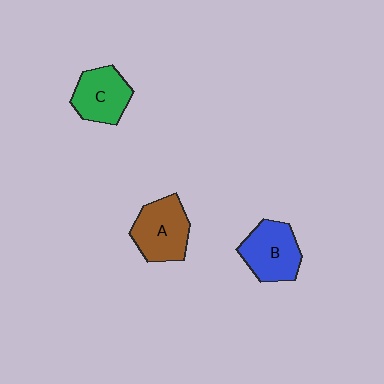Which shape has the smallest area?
Shape C (green).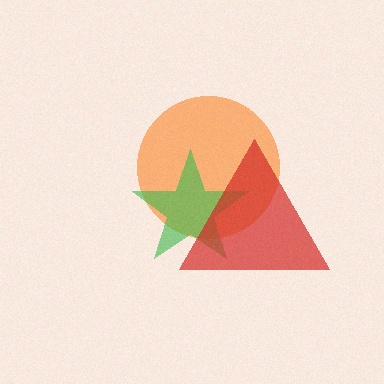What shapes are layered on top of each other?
The layered shapes are: an orange circle, a green star, a red triangle.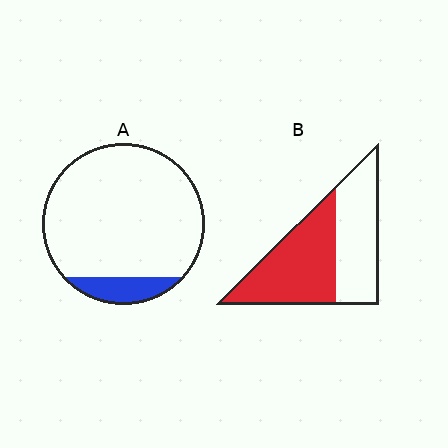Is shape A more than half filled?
No.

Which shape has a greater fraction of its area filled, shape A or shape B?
Shape B.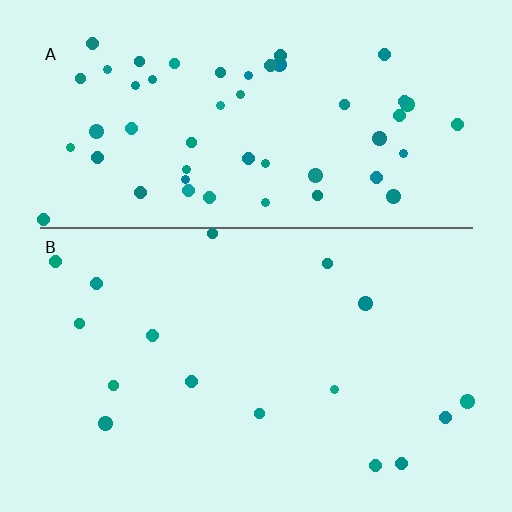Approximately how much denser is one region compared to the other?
Approximately 3.3× — region A over region B.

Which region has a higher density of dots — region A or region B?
A (the top).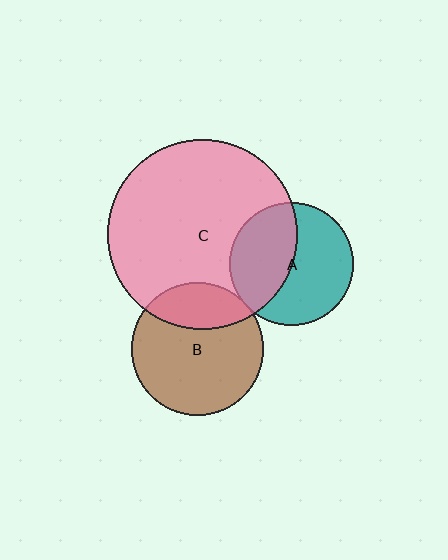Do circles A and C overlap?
Yes.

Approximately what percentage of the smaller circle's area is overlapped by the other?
Approximately 45%.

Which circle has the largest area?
Circle C (pink).